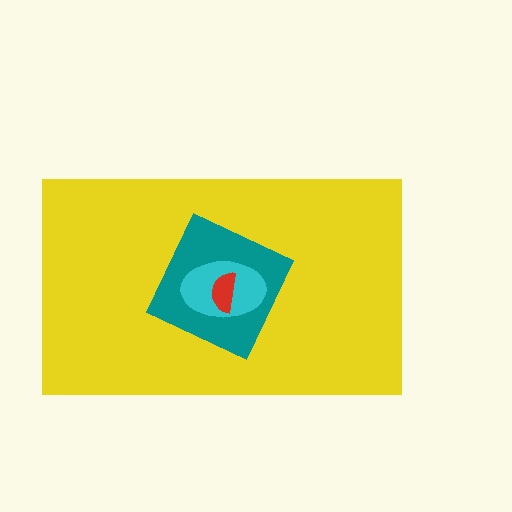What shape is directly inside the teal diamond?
The cyan ellipse.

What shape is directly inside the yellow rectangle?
The teal diamond.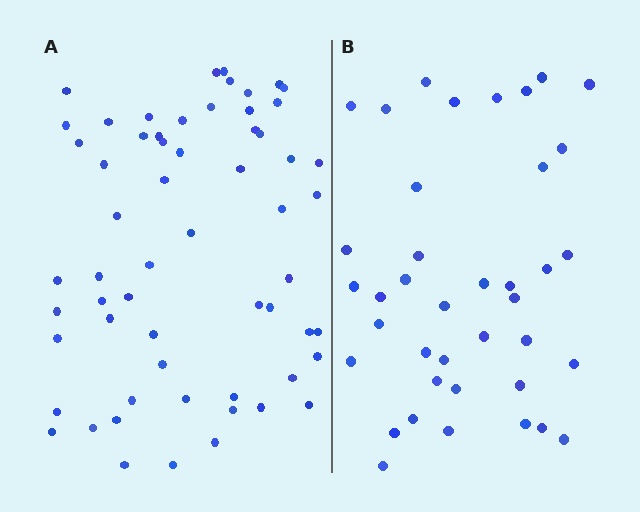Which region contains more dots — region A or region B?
Region A (the left region) has more dots.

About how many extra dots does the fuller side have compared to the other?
Region A has approximately 20 more dots than region B.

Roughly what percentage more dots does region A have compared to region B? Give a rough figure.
About 55% more.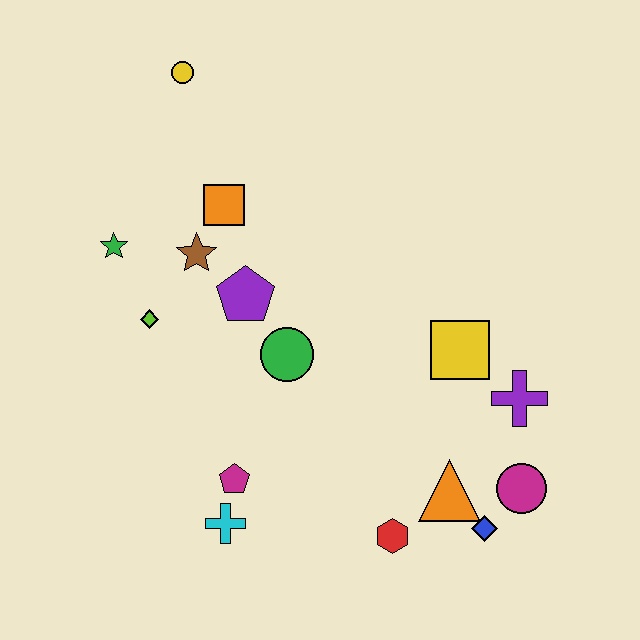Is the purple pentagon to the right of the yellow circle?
Yes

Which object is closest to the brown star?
The orange square is closest to the brown star.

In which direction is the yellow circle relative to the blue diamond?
The yellow circle is above the blue diamond.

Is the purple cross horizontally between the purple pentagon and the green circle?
No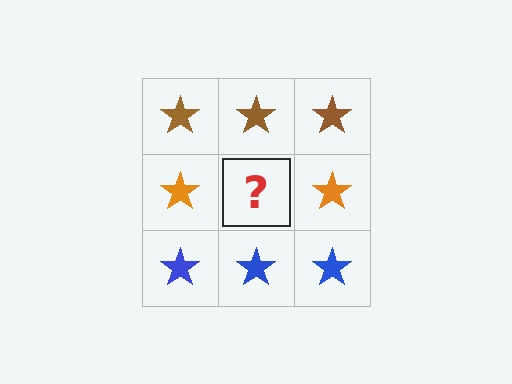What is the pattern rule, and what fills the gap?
The rule is that each row has a consistent color. The gap should be filled with an orange star.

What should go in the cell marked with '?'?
The missing cell should contain an orange star.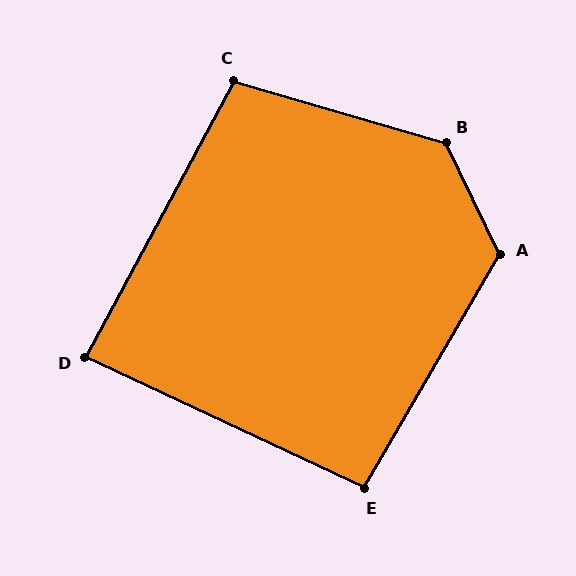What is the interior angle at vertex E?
Approximately 95 degrees (approximately right).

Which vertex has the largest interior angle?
B, at approximately 132 degrees.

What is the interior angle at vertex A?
Approximately 124 degrees (obtuse).